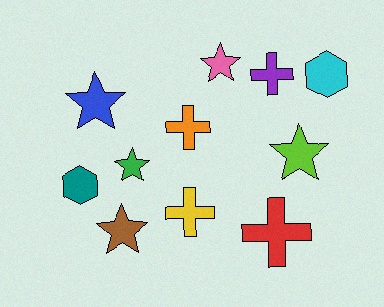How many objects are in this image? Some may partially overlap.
There are 11 objects.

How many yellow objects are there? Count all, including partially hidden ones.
There is 1 yellow object.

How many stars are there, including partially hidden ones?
There are 5 stars.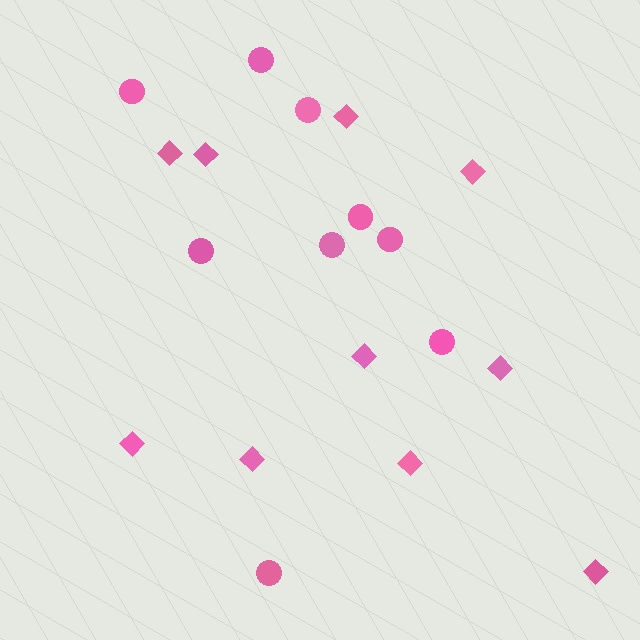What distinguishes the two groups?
There are 2 groups: one group of circles (9) and one group of diamonds (10).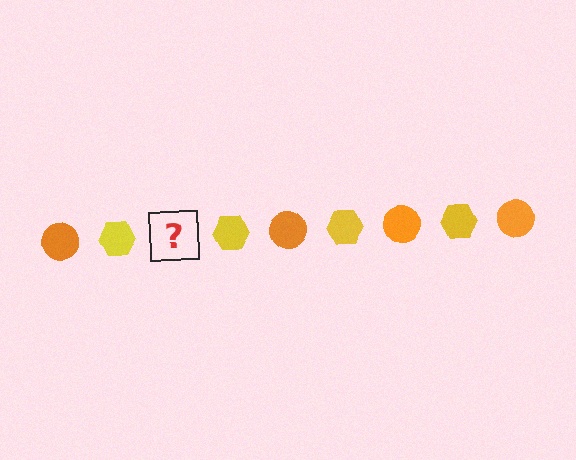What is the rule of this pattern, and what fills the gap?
The rule is that the pattern alternates between orange circle and yellow hexagon. The gap should be filled with an orange circle.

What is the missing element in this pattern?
The missing element is an orange circle.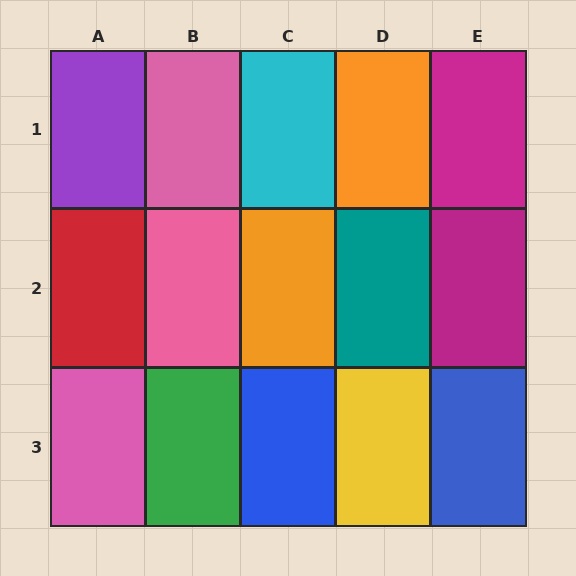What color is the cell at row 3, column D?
Yellow.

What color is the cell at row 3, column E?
Blue.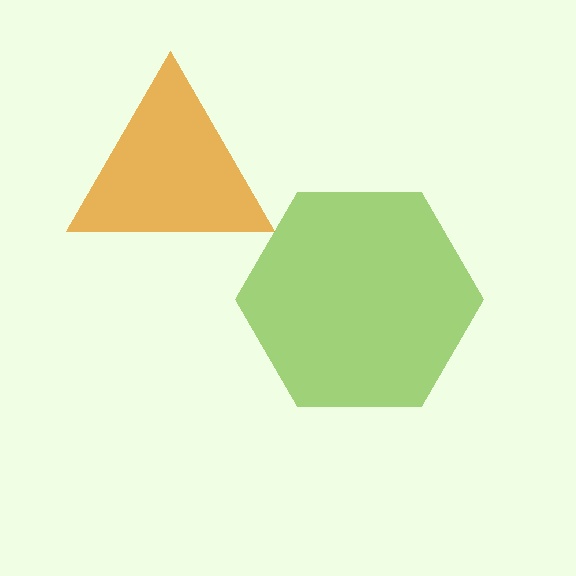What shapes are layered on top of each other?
The layered shapes are: a lime hexagon, an orange triangle.